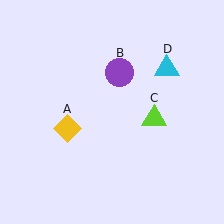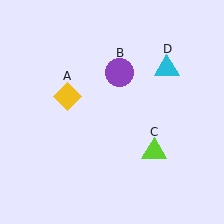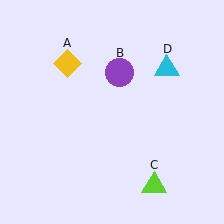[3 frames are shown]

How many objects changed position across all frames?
2 objects changed position: yellow diamond (object A), lime triangle (object C).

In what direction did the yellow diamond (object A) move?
The yellow diamond (object A) moved up.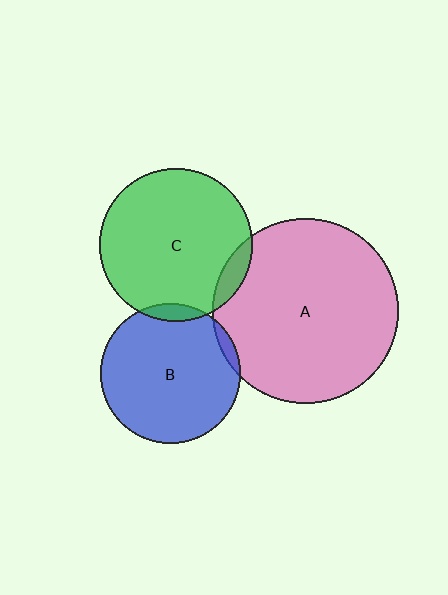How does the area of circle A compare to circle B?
Approximately 1.8 times.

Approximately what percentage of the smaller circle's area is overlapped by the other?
Approximately 5%.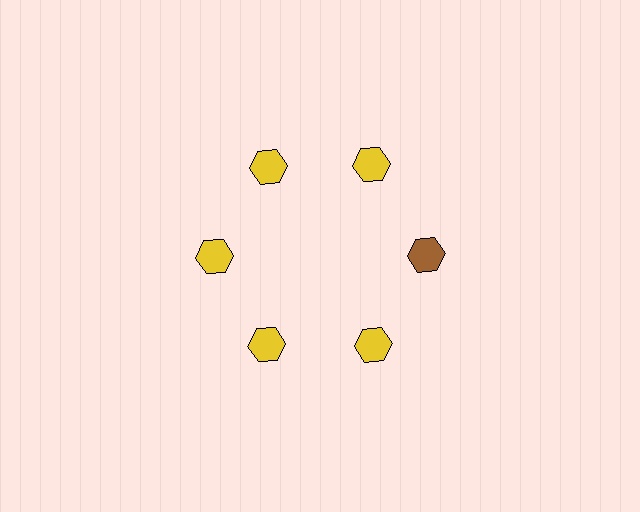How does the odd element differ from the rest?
It has a different color: brown instead of yellow.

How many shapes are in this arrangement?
There are 6 shapes arranged in a ring pattern.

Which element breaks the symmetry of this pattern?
The brown hexagon at roughly the 3 o'clock position breaks the symmetry. All other shapes are yellow hexagons.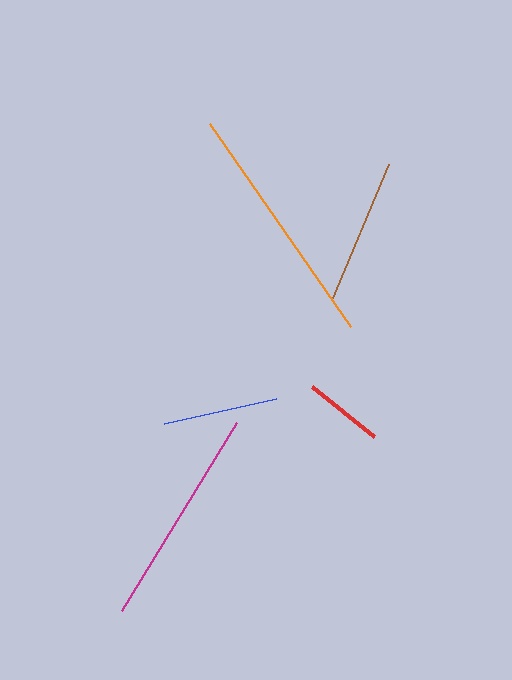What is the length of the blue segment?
The blue segment is approximately 114 pixels long.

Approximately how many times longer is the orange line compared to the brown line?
The orange line is approximately 1.7 times the length of the brown line.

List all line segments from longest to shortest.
From longest to shortest: orange, magenta, brown, blue, red.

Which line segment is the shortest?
The red line is the shortest at approximately 79 pixels.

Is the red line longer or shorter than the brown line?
The brown line is longer than the red line.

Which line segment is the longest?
The orange line is the longest at approximately 247 pixels.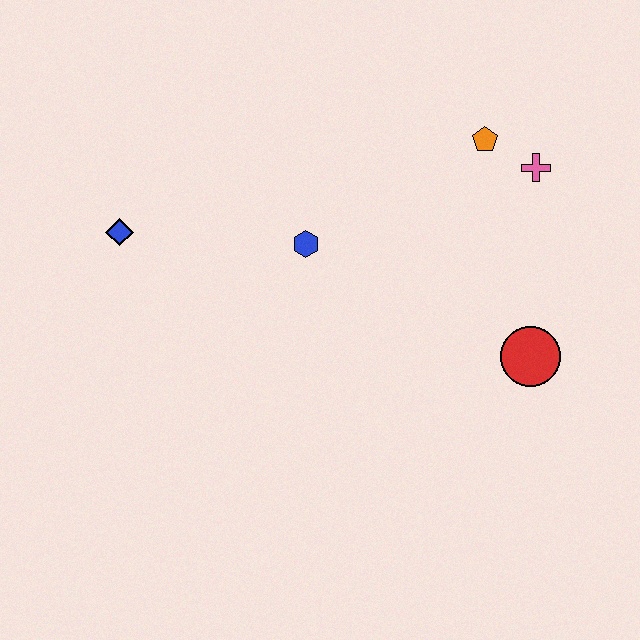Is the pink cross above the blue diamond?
Yes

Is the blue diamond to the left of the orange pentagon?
Yes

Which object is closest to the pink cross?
The orange pentagon is closest to the pink cross.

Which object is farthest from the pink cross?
The blue diamond is farthest from the pink cross.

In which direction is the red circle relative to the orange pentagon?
The red circle is below the orange pentagon.